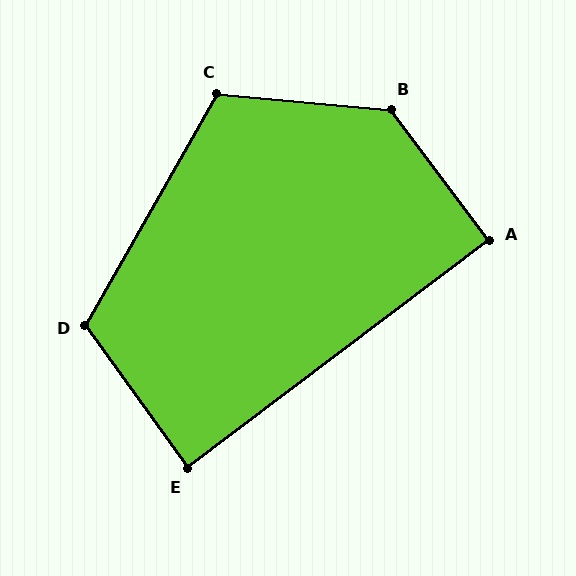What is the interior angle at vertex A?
Approximately 90 degrees (approximately right).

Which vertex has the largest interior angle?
B, at approximately 132 degrees.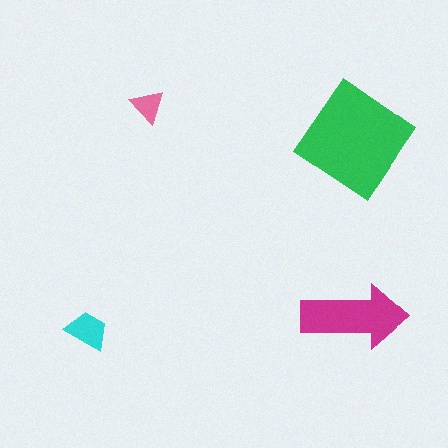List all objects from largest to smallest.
The green diamond, the magenta arrow, the cyan trapezoid, the pink triangle.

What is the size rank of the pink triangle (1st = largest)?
4th.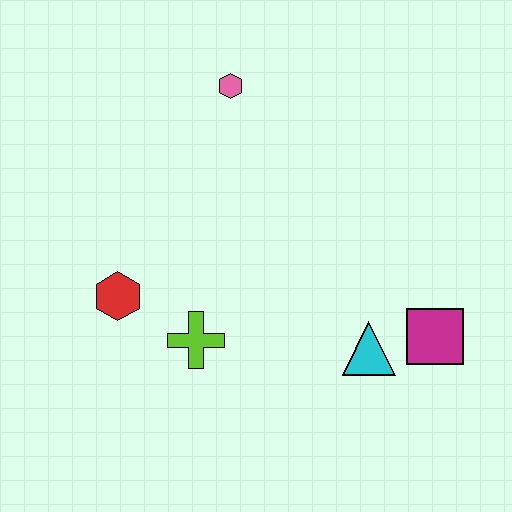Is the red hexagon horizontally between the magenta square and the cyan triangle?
No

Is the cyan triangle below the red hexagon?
Yes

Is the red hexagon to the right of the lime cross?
No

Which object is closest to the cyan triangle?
The magenta square is closest to the cyan triangle.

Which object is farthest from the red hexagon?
The magenta square is farthest from the red hexagon.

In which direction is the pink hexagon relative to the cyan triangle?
The pink hexagon is above the cyan triangle.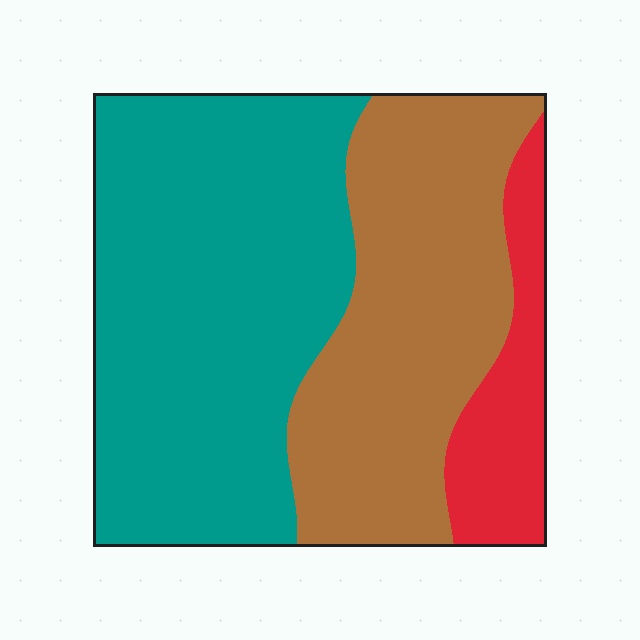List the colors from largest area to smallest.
From largest to smallest: teal, brown, red.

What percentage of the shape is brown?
Brown covers 36% of the shape.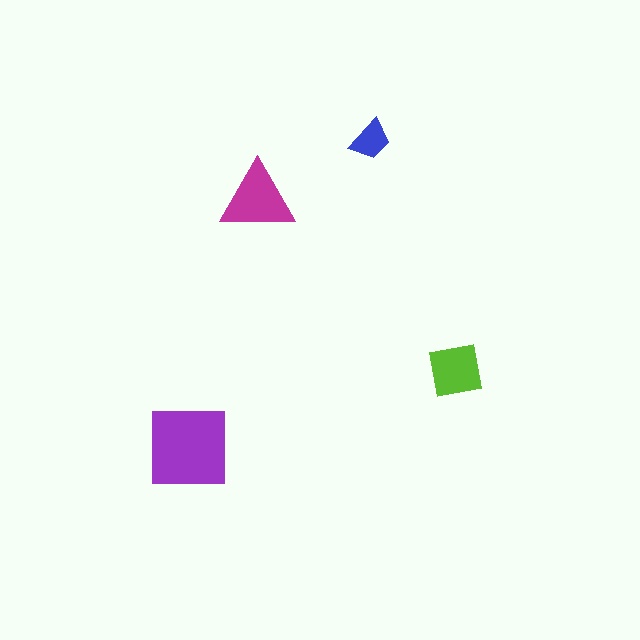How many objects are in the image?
There are 4 objects in the image.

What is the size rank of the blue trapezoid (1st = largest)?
4th.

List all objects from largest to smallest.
The purple square, the magenta triangle, the lime square, the blue trapezoid.